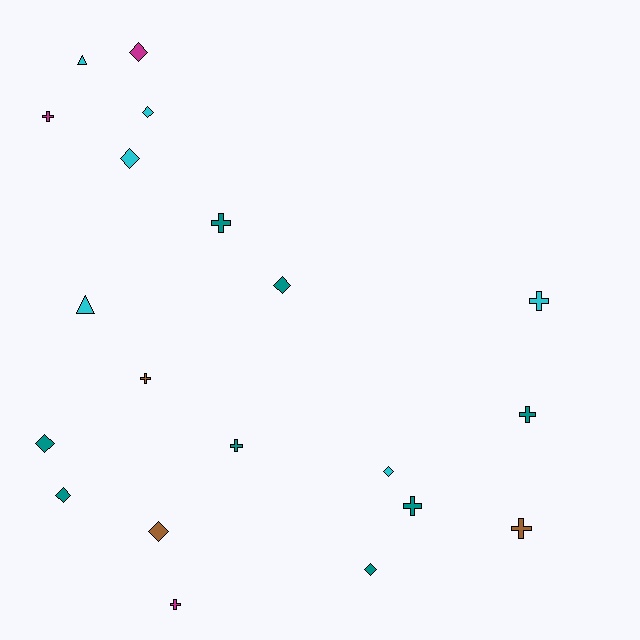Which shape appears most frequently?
Diamond, with 9 objects.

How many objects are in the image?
There are 20 objects.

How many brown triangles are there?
There are no brown triangles.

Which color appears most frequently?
Teal, with 8 objects.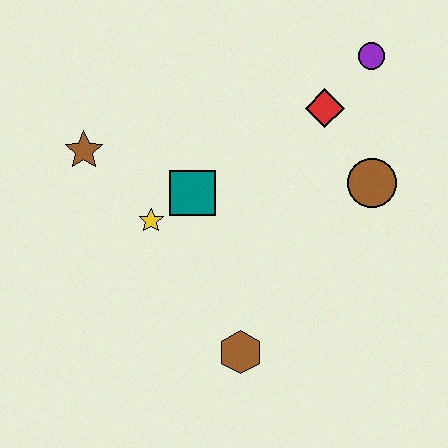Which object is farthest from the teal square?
The purple circle is farthest from the teal square.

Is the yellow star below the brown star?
Yes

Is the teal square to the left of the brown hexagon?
Yes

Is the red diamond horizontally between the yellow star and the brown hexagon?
No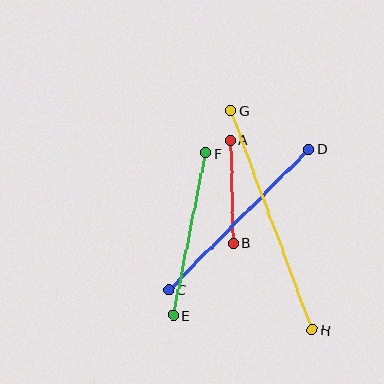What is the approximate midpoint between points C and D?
The midpoint is at approximately (239, 219) pixels.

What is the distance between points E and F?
The distance is approximately 165 pixels.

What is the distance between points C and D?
The distance is approximately 199 pixels.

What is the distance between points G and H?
The distance is approximately 234 pixels.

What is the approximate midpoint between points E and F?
The midpoint is at approximately (189, 234) pixels.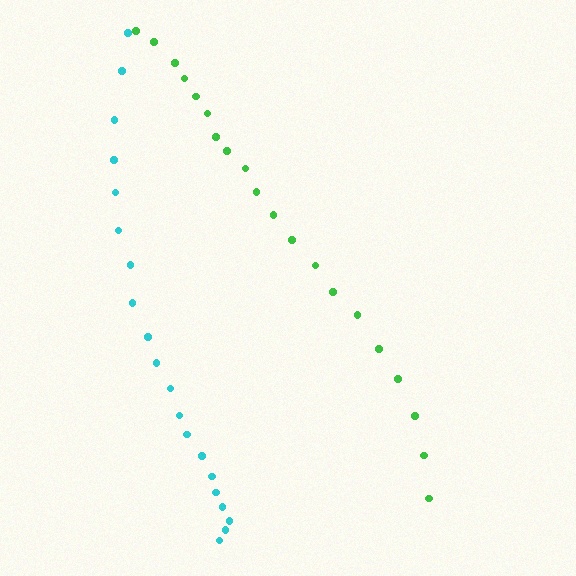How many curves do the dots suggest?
There are 2 distinct paths.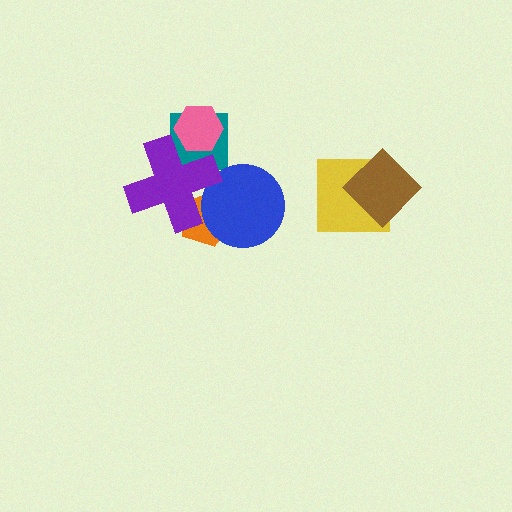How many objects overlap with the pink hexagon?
2 objects overlap with the pink hexagon.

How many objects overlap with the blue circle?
2 objects overlap with the blue circle.